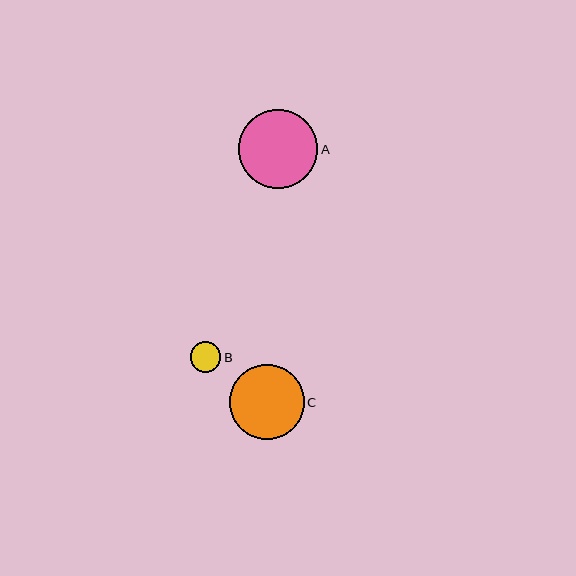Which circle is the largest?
Circle A is the largest with a size of approximately 79 pixels.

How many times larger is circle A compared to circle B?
Circle A is approximately 2.6 times the size of circle B.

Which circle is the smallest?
Circle B is the smallest with a size of approximately 31 pixels.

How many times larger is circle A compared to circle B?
Circle A is approximately 2.6 times the size of circle B.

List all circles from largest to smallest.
From largest to smallest: A, C, B.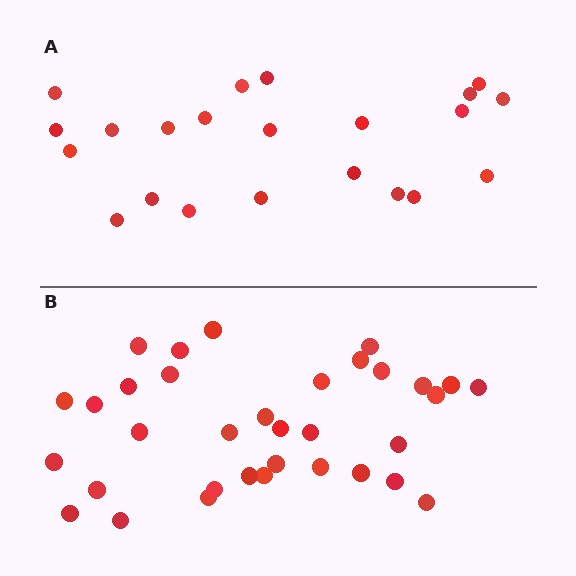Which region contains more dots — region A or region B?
Region B (the bottom region) has more dots.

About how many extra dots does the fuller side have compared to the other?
Region B has roughly 12 or so more dots than region A.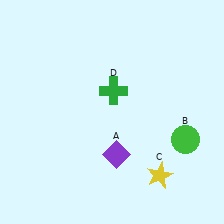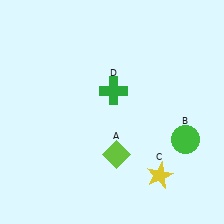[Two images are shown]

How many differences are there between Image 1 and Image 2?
There is 1 difference between the two images.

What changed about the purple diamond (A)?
In Image 1, A is purple. In Image 2, it changed to lime.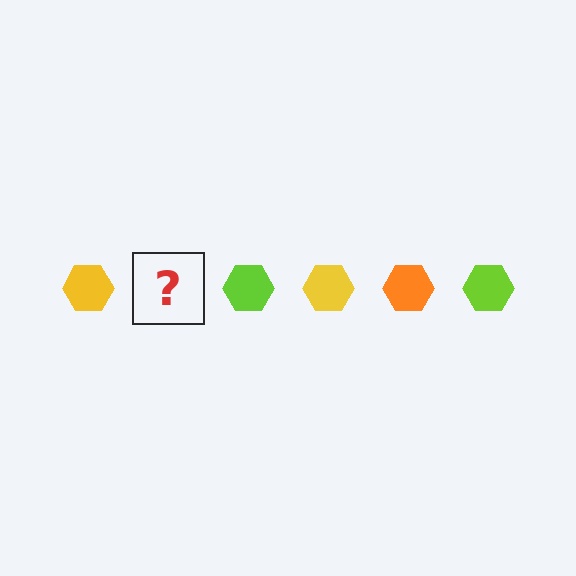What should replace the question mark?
The question mark should be replaced with an orange hexagon.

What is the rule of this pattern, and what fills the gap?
The rule is that the pattern cycles through yellow, orange, lime hexagons. The gap should be filled with an orange hexagon.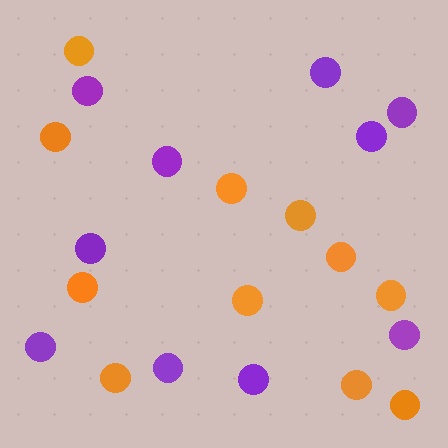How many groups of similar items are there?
There are 2 groups: one group of purple circles (10) and one group of orange circles (11).